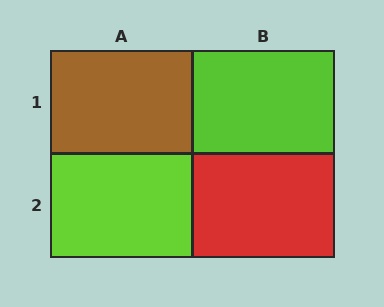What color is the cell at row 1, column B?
Lime.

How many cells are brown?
1 cell is brown.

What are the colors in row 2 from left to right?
Lime, red.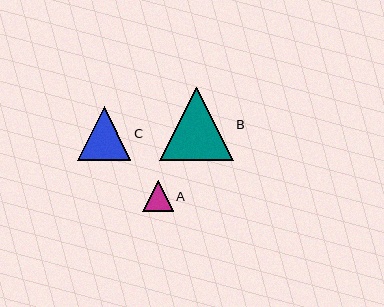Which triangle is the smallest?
Triangle A is the smallest with a size of approximately 31 pixels.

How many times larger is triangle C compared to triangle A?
Triangle C is approximately 1.8 times the size of triangle A.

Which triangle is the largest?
Triangle B is the largest with a size of approximately 74 pixels.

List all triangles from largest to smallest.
From largest to smallest: B, C, A.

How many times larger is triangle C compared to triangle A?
Triangle C is approximately 1.8 times the size of triangle A.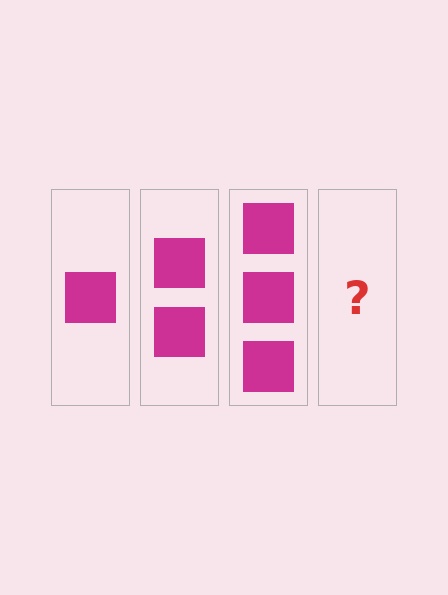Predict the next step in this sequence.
The next step is 4 squares.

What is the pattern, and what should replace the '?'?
The pattern is that each step adds one more square. The '?' should be 4 squares.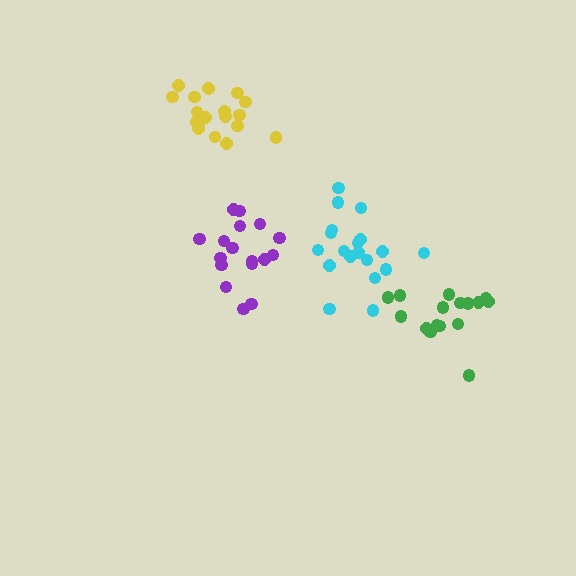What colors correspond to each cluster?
The clusters are colored: yellow, green, cyan, purple.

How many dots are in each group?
Group 1: 19 dots, Group 2: 16 dots, Group 3: 19 dots, Group 4: 17 dots (71 total).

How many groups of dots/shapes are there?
There are 4 groups.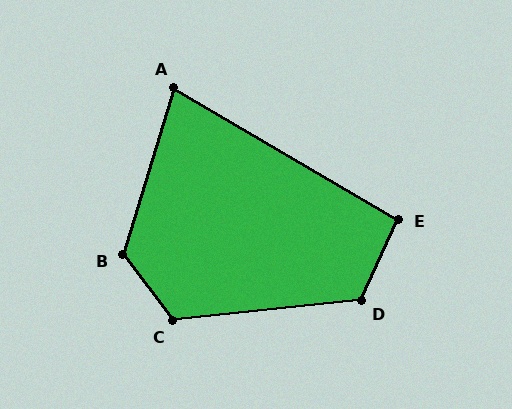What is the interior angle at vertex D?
Approximately 120 degrees (obtuse).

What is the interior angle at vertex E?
Approximately 96 degrees (obtuse).